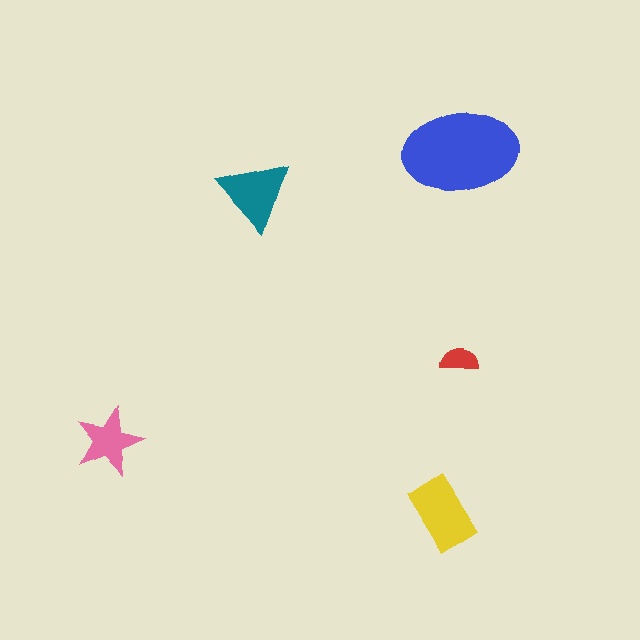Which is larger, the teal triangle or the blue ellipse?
The blue ellipse.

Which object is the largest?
The blue ellipse.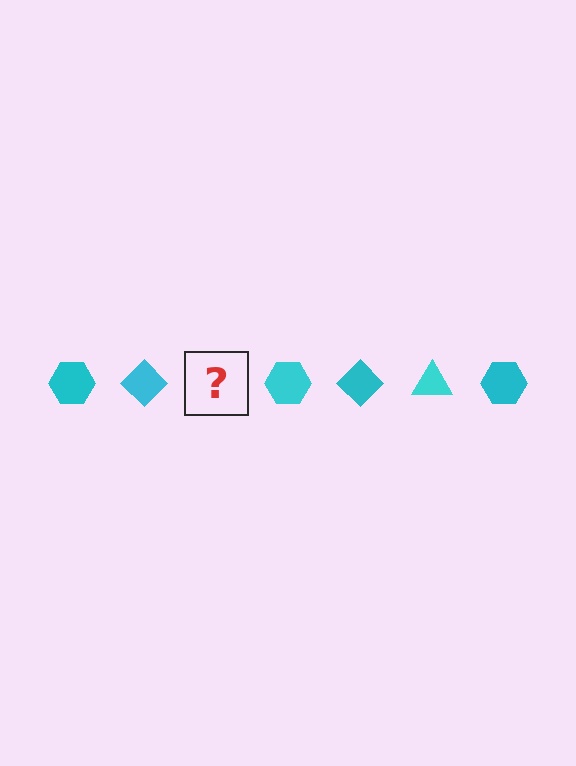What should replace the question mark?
The question mark should be replaced with a cyan triangle.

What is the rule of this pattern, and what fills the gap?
The rule is that the pattern cycles through hexagon, diamond, triangle shapes in cyan. The gap should be filled with a cyan triangle.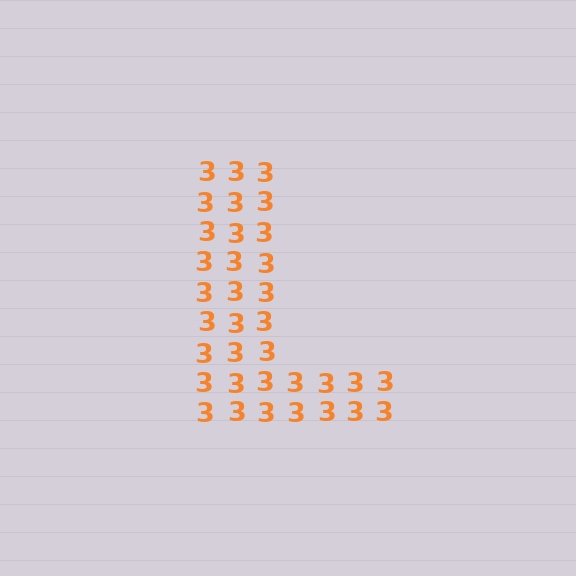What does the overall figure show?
The overall figure shows the letter L.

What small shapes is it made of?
It is made of small digit 3's.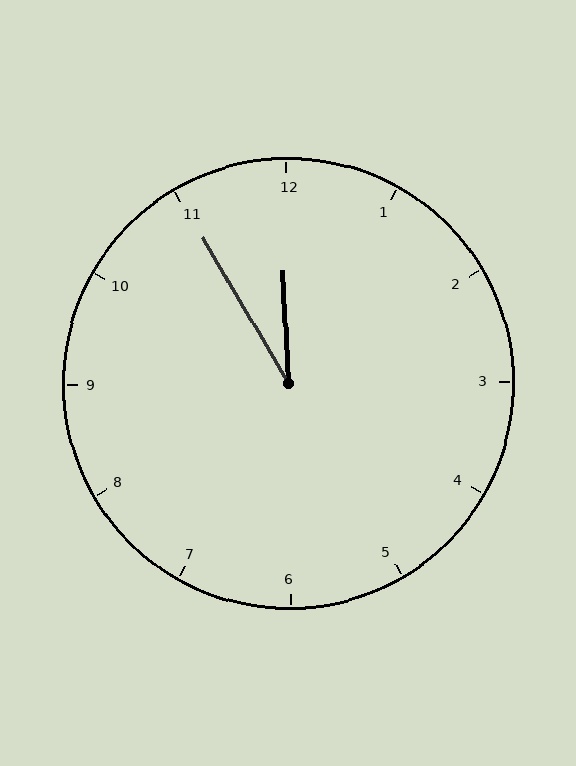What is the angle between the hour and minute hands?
Approximately 28 degrees.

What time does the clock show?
11:55.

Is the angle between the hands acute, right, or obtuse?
It is acute.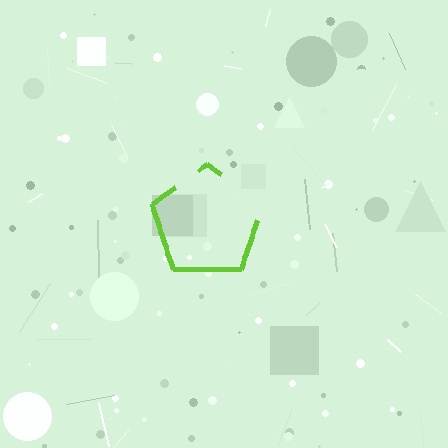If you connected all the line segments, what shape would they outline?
They would outline a pentagon.